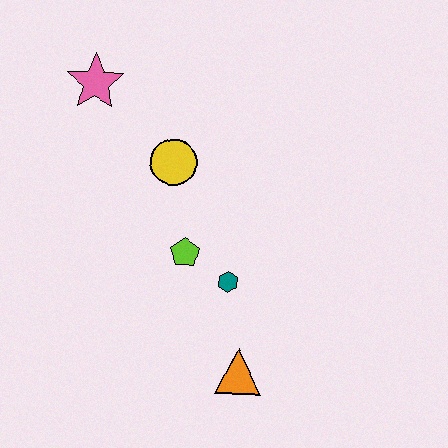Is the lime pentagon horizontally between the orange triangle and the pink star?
Yes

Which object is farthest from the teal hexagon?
The pink star is farthest from the teal hexagon.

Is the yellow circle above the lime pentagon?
Yes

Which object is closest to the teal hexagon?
The lime pentagon is closest to the teal hexagon.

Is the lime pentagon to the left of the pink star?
No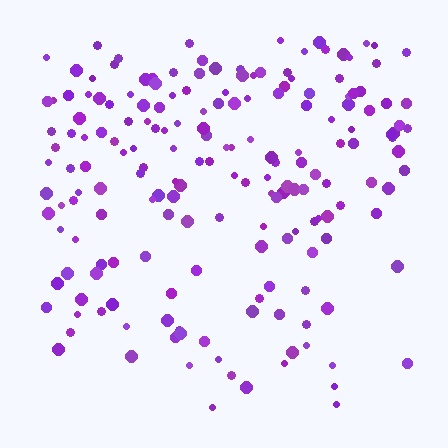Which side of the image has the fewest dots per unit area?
The bottom.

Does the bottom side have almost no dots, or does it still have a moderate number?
Still a moderate number, just noticeably fewer than the top.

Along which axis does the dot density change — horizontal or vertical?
Vertical.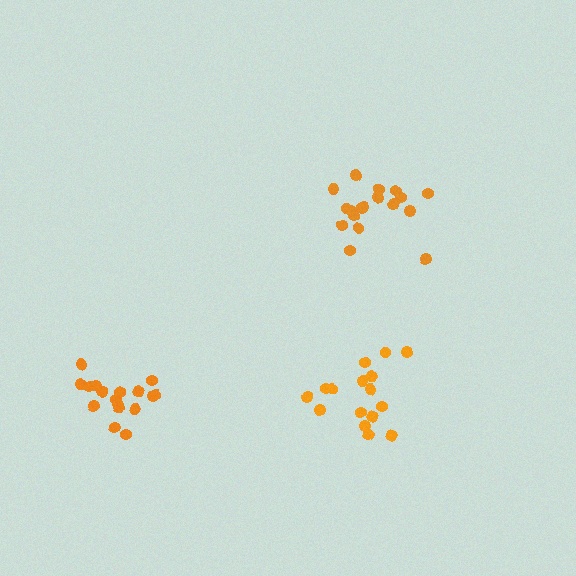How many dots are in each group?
Group 1: 18 dots, Group 2: 16 dots, Group 3: 17 dots (51 total).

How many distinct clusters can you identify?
There are 3 distinct clusters.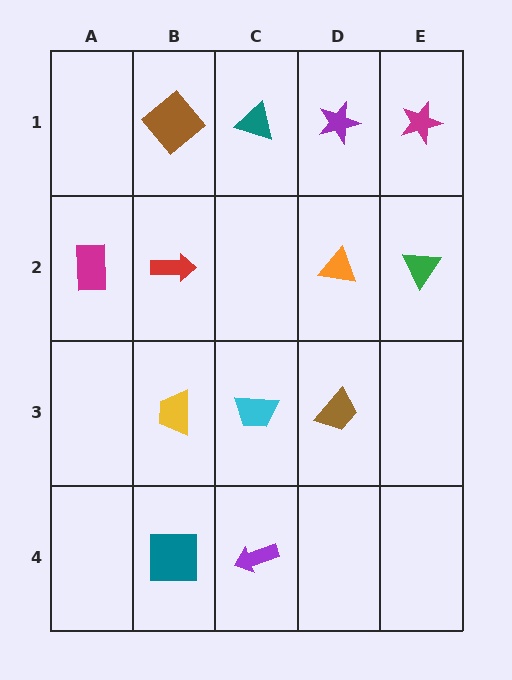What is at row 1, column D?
A purple star.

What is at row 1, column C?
A teal triangle.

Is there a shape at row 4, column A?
No, that cell is empty.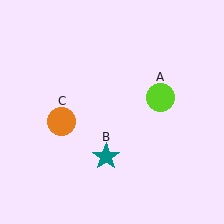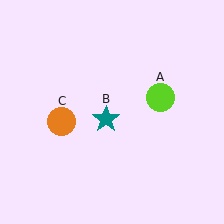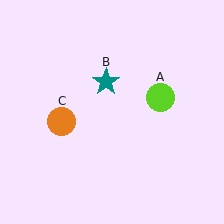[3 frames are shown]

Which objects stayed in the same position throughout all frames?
Lime circle (object A) and orange circle (object C) remained stationary.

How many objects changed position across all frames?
1 object changed position: teal star (object B).